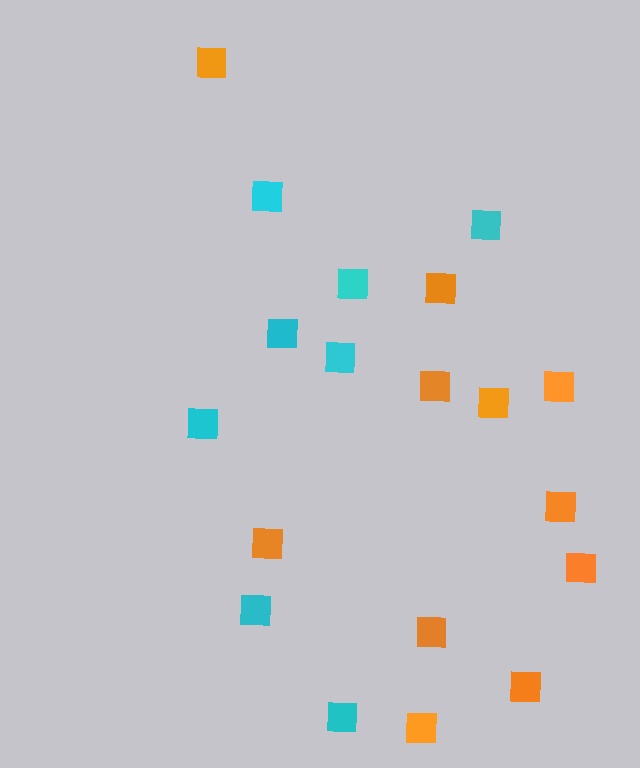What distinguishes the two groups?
There are 2 groups: one group of cyan squares (8) and one group of orange squares (11).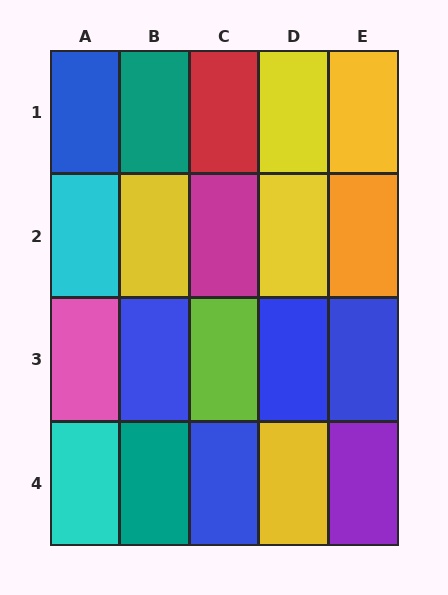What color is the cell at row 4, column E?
Purple.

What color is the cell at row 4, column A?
Cyan.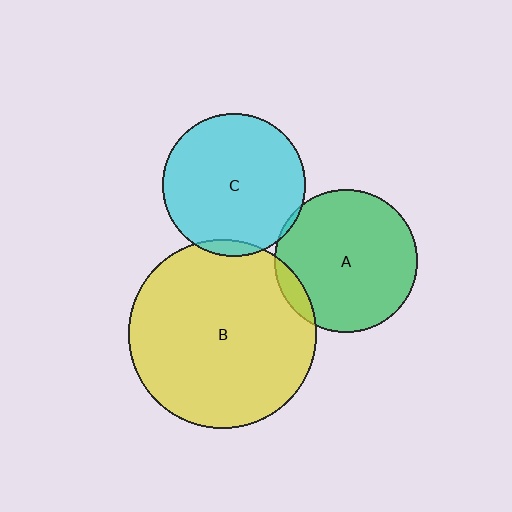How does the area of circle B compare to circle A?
Approximately 1.7 times.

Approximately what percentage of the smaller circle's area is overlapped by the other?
Approximately 10%.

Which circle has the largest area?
Circle B (yellow).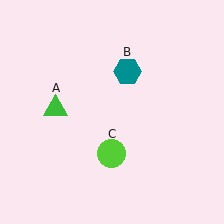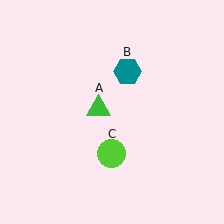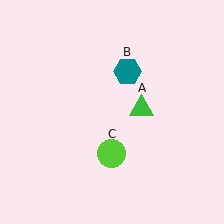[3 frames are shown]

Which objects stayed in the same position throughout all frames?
Teal hexagon (object B) and lime circle (object C) remained stationary.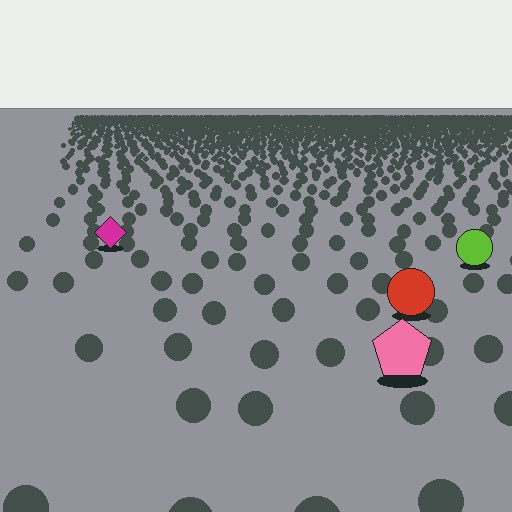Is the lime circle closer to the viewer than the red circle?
No. The red circle is closer — you can tell from the texture gradient: the ground texture is coarser near it.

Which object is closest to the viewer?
The pink pentagon is closest. The texture marks near it are larger and more spread out.